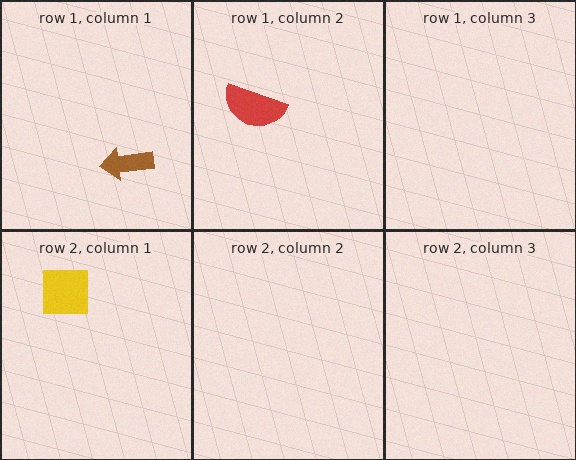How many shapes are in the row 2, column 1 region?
1.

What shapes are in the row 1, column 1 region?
The brown arrow.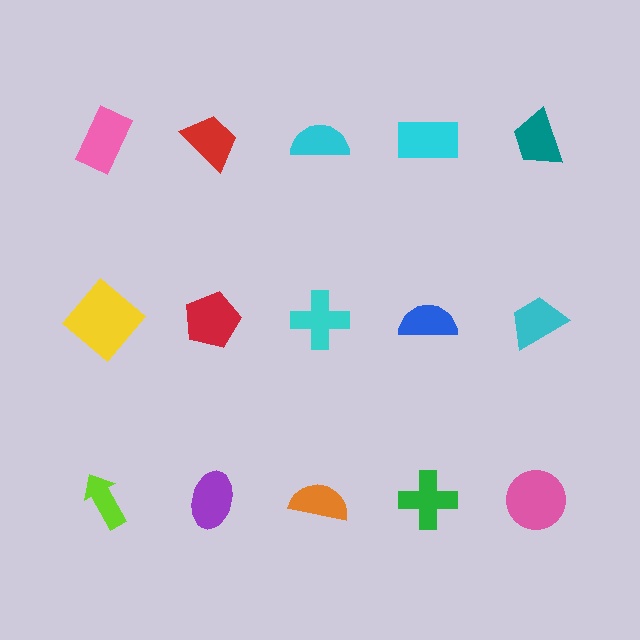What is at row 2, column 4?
A blue semicircle.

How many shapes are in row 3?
5 shapes.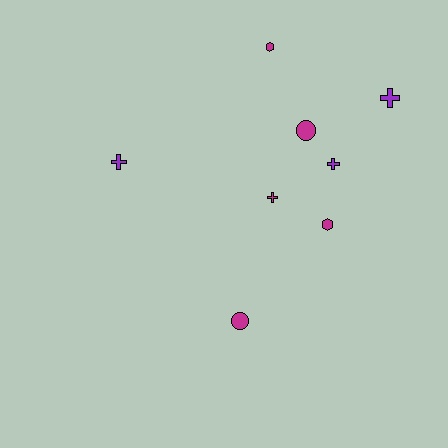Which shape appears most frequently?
Cross, with 4 objects.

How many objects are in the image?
There are 8 objects.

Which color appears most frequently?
Magenta, with 5 objects.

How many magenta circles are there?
There are 2 magenta circles.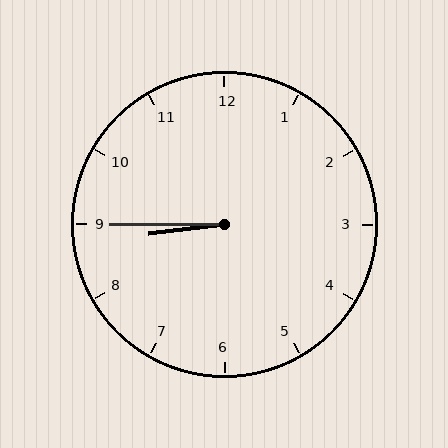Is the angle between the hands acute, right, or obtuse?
It is acute.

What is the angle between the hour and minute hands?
Approximately 8 degrees.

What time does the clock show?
8:45.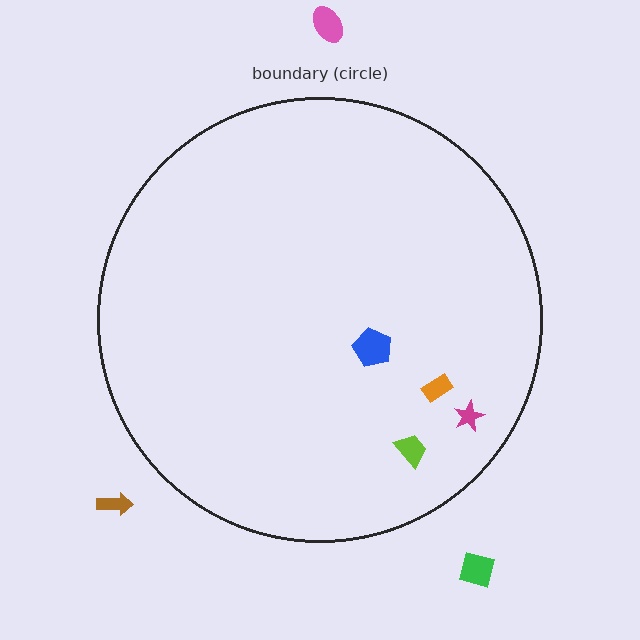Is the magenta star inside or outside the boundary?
Inside.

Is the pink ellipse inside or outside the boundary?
Outside.